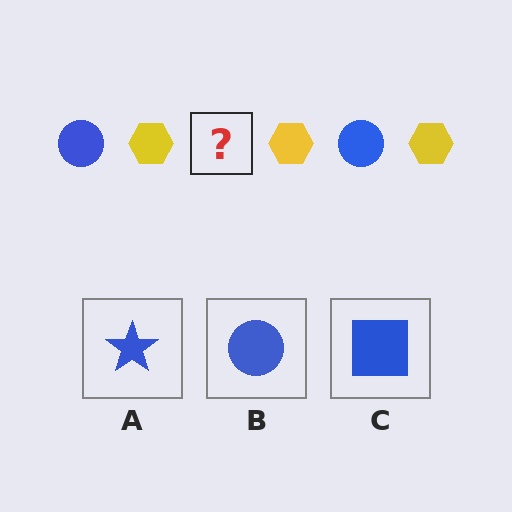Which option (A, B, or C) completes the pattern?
B.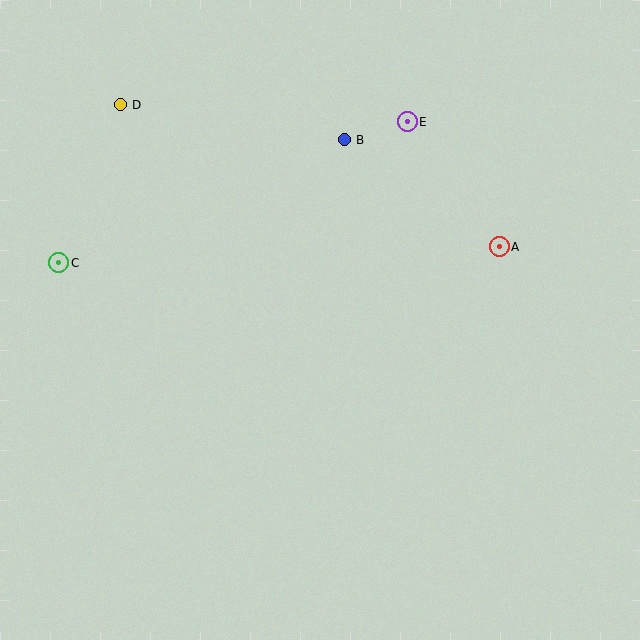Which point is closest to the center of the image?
Point B at (344, 140) is closest to the center.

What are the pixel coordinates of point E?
Point E is at (407, 122).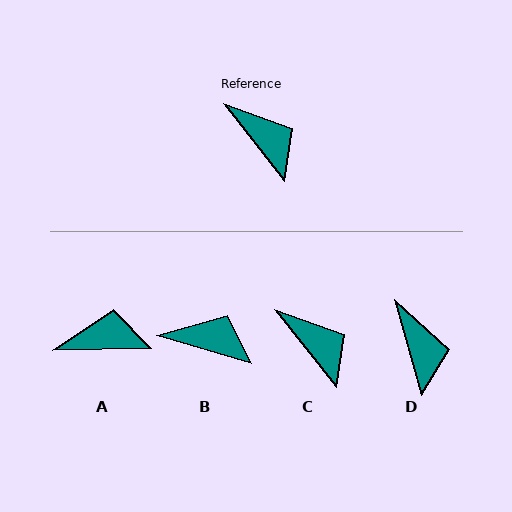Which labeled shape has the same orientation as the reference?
C.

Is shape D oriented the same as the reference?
No, it is off by about 23 degrees.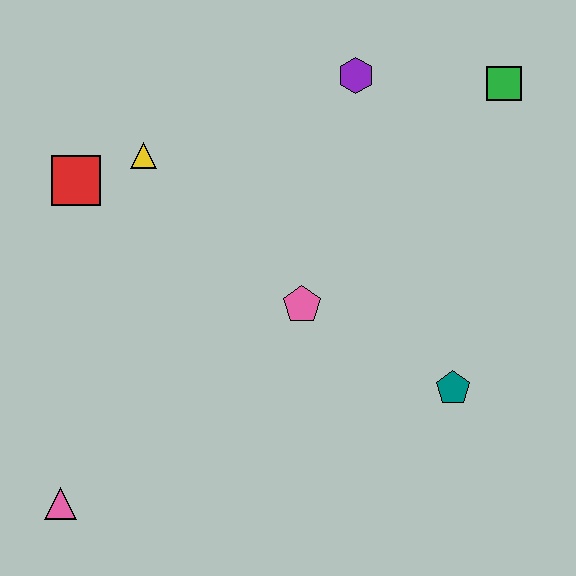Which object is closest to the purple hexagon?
The green square is closest to the purple hexagon.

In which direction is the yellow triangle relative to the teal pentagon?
The yellow triangle is to the left of the teal pentagon.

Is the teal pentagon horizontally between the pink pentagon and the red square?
No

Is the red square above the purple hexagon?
No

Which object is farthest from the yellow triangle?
The teal pentagon is farthest from the yellow triangle.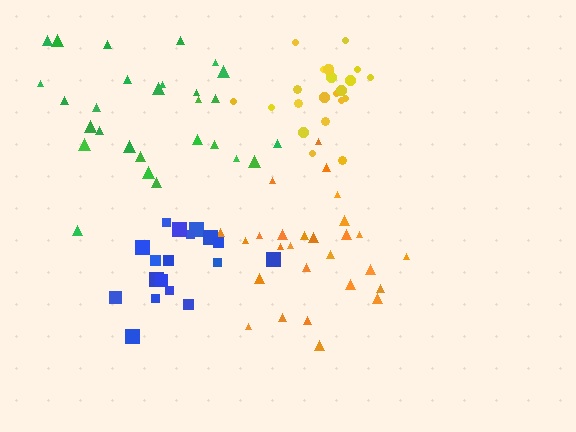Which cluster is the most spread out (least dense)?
Green.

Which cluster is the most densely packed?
Yellow.